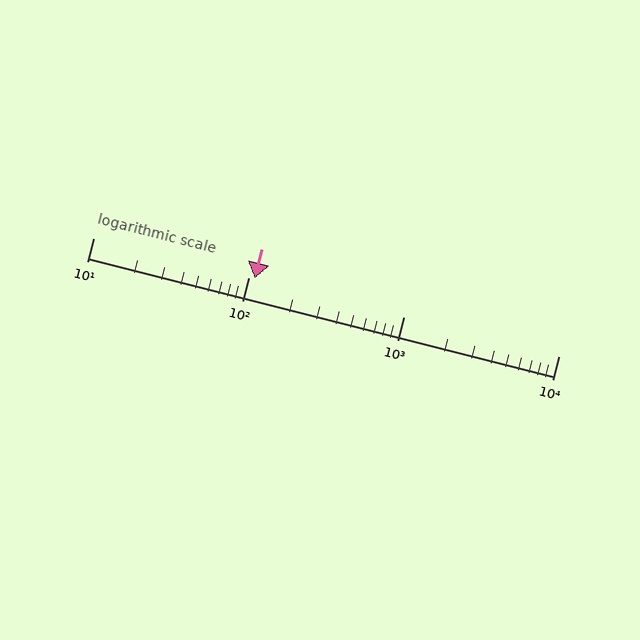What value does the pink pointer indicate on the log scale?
The pointer indicates approximately 110.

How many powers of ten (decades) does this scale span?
The scale spans 3 decades, from 10 to 10000.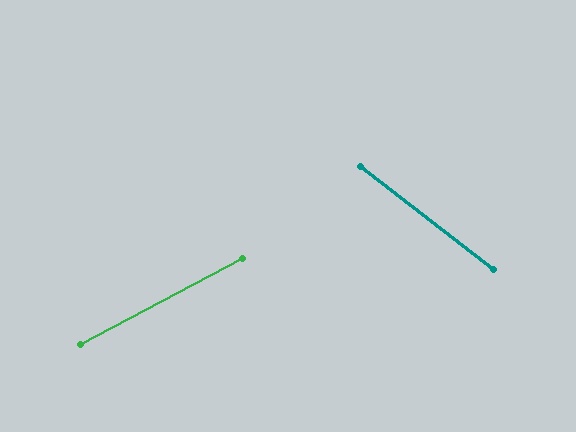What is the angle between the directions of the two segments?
Approximately 65 degrees.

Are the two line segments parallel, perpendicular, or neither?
Neither parallel nor perpendicular — they differ by about 65°.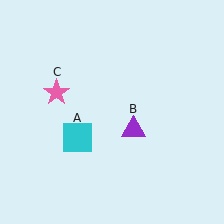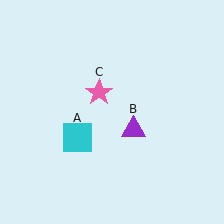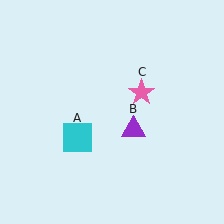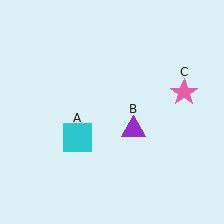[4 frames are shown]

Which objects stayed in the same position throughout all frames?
Cyan square (object A) and purple triangle (object B) remained stationary.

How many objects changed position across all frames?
1 object changed position: pink star (object C).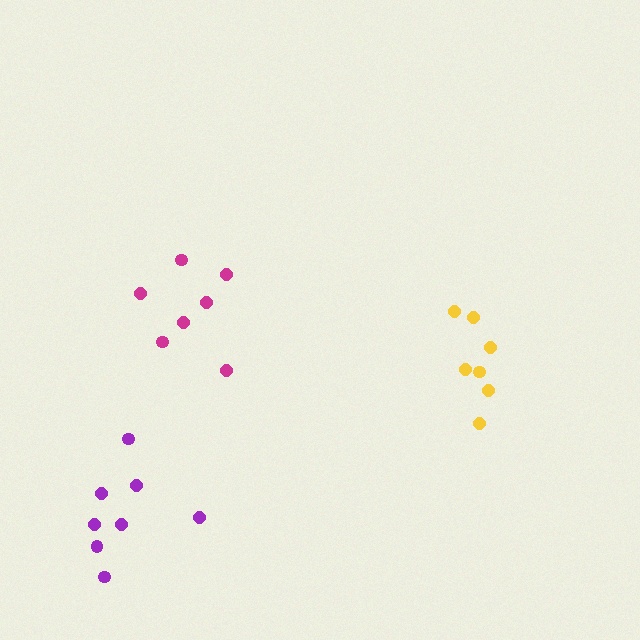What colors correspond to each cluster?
The clusters are colored: yellow, magenta, purple.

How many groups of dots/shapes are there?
There are 3 groups.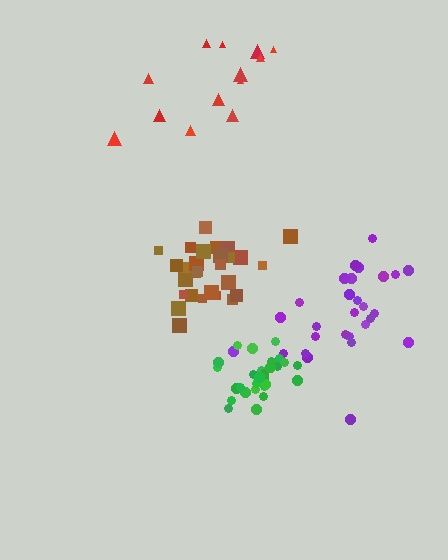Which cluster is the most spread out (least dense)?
Red.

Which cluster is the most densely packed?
Green.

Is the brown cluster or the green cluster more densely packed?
Green.